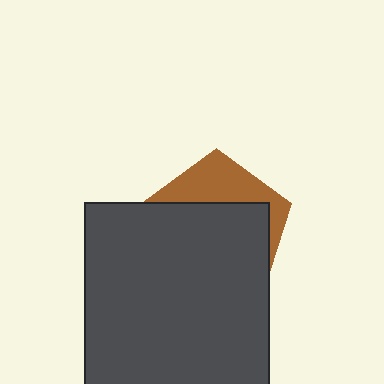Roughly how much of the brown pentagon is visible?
A small part of it is visible (roughly 32%).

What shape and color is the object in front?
The object in front is a dark gray square.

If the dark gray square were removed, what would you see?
You would see the complete brown pentagon.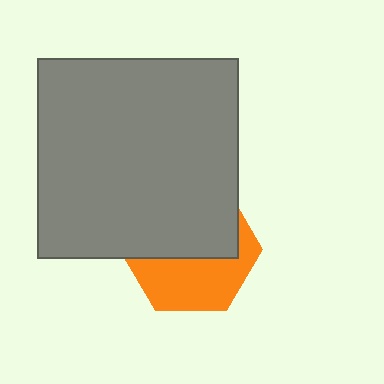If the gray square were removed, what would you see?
You would see the complete orange hexagon.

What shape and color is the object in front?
The object in front is a gray square.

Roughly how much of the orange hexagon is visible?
A small part of it is visible (roughly 45%).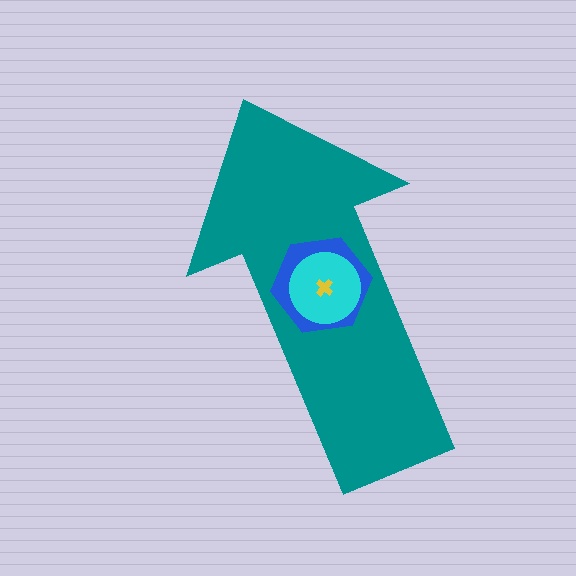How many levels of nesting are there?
4.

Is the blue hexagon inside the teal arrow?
Yes.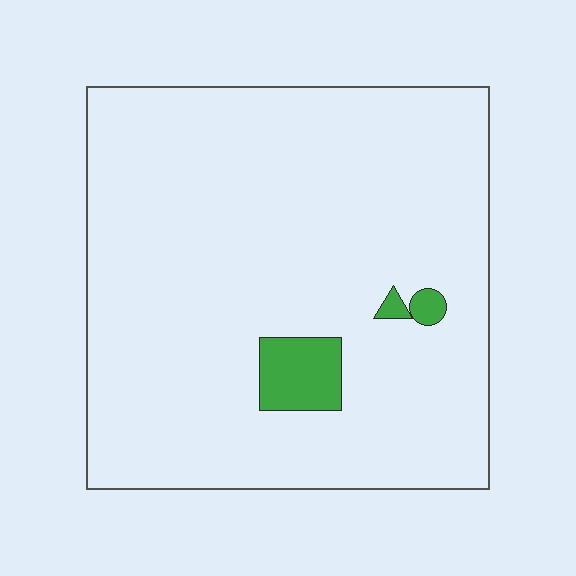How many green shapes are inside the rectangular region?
3.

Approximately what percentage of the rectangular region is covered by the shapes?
Approximately 5%.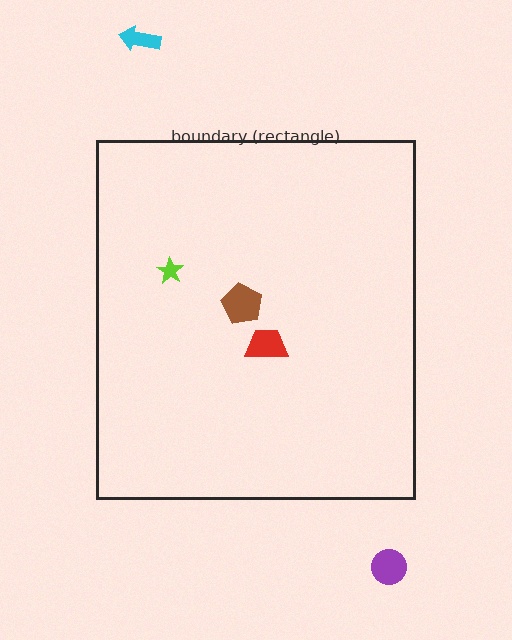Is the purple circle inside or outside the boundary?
Outside.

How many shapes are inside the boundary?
3 inside, 2 outside.